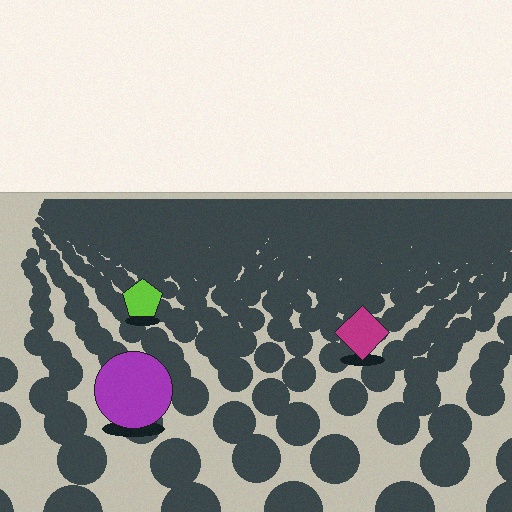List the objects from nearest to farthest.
From nearest to farthest: the purple circle, the magenta diamond, the lime pentagon.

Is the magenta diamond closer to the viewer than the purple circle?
No. The purple circle is closer — you can tell from the texture gradient: the ground texture is coarser near it.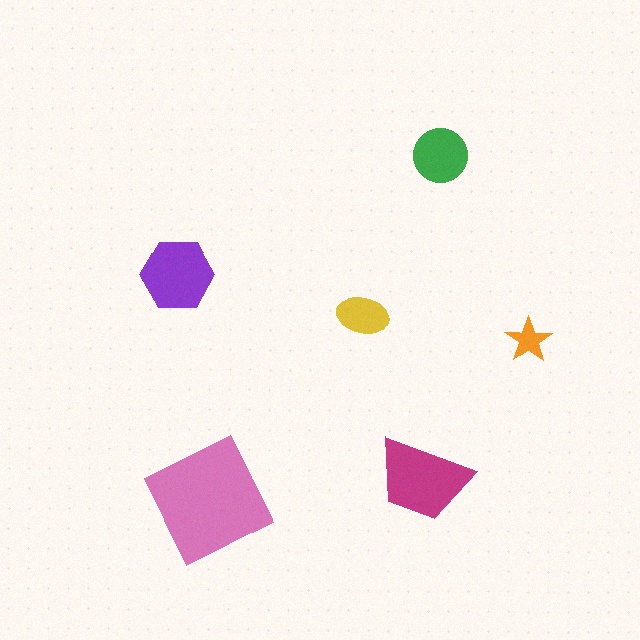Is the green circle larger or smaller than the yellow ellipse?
Larger.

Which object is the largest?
The pink square.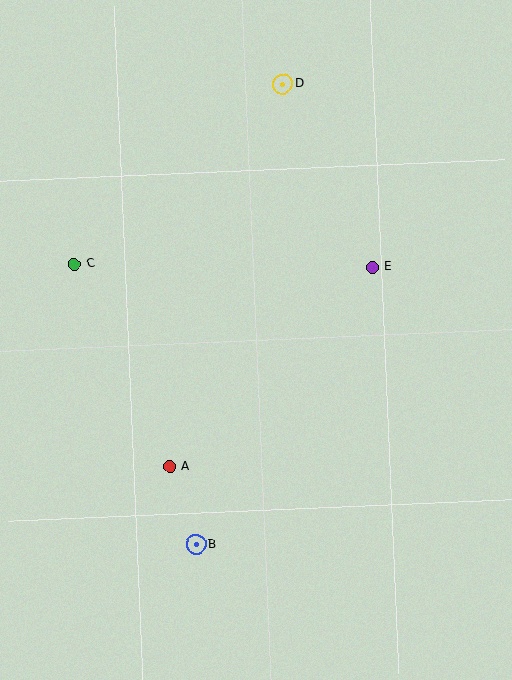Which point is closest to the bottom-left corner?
Point B is closest to the bottom-left corner.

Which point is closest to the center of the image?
Point E at (372, 267) is closest to the center.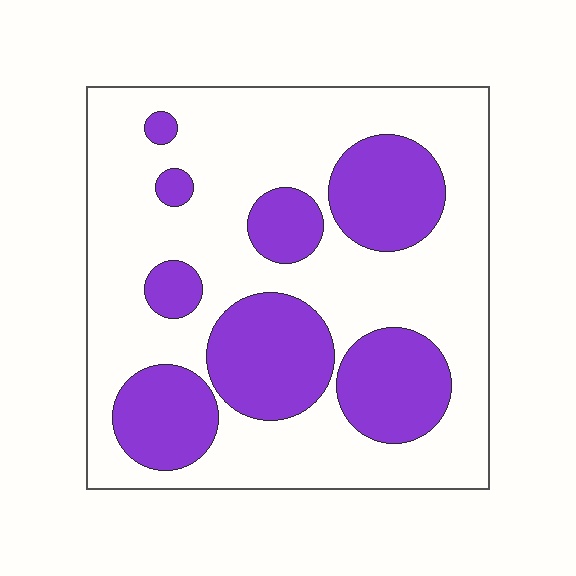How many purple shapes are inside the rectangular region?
8.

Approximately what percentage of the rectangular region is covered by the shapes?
Approximately 35%.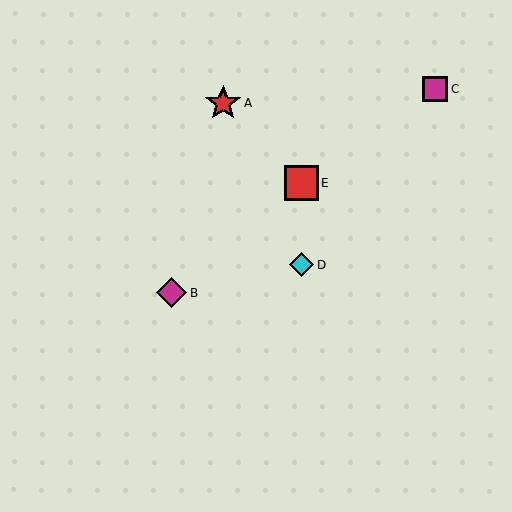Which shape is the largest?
The red star (labeled A) is the largest.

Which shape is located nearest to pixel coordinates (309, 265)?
The cyan diamond (labeled D) at (302, 265) is nearest to that location.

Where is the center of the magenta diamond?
The center of the magenta diamond is at (172, 293).